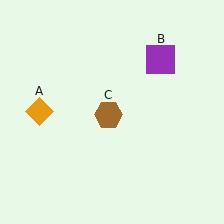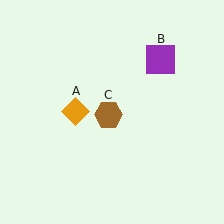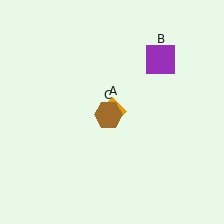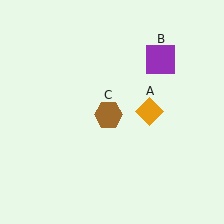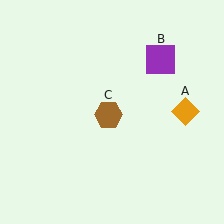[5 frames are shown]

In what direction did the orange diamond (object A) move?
The orange diamond (object A) moved right.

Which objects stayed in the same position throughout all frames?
Purple square (object B) and brown hexagon (object C) remained stationary.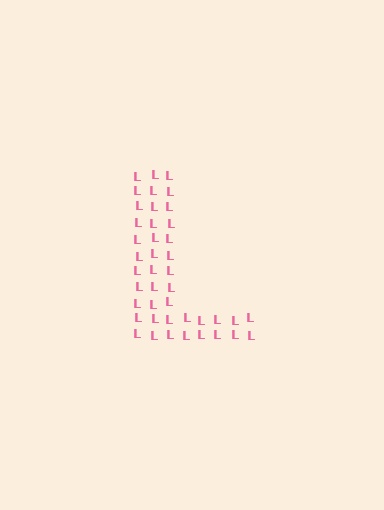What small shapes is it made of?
It is made of small letter L's.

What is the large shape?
The large shape is the letter L.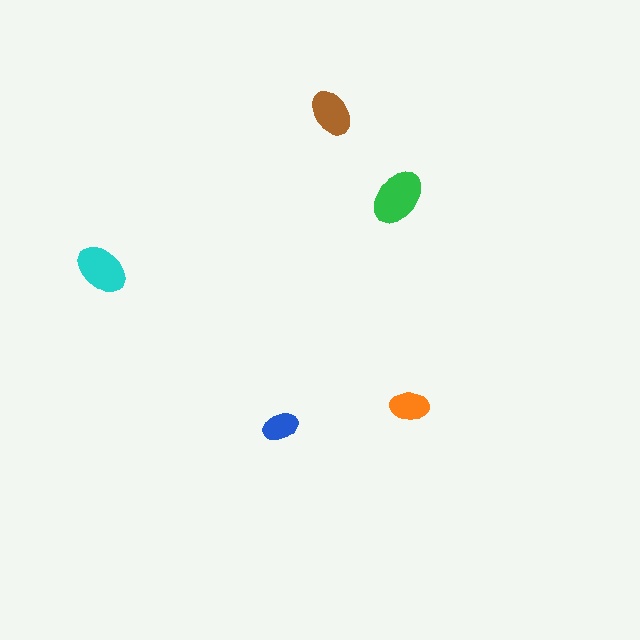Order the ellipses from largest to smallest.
the green one, the cyan one, the brown one, the orange one, the blue one.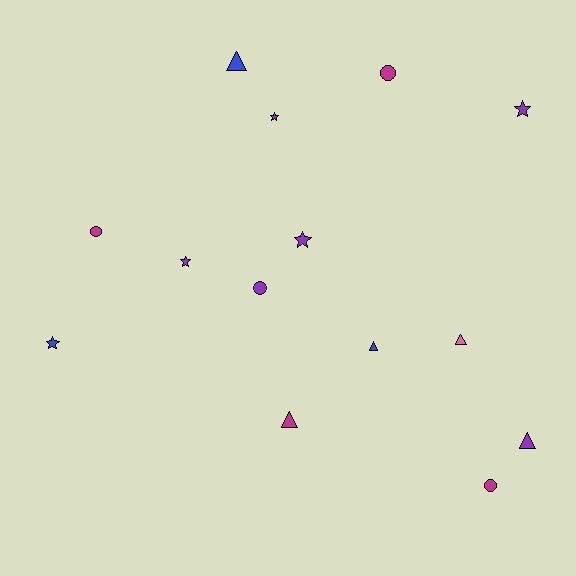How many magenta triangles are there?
There is 1 magenta triangle.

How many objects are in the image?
There are 14 objects.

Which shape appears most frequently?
Star, with 5 objects.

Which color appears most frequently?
Purple, with 6 objects.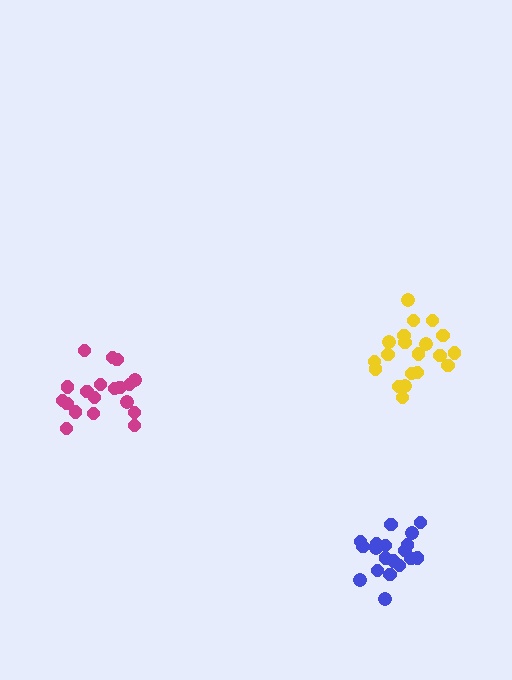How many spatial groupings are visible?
There are 3 spatial groupings.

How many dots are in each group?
Group 1: 19 dots, Group 2: 19 dots, Group 3: 20 dots (58 total).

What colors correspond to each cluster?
The clusters are colored: blue, magenta, yellow.